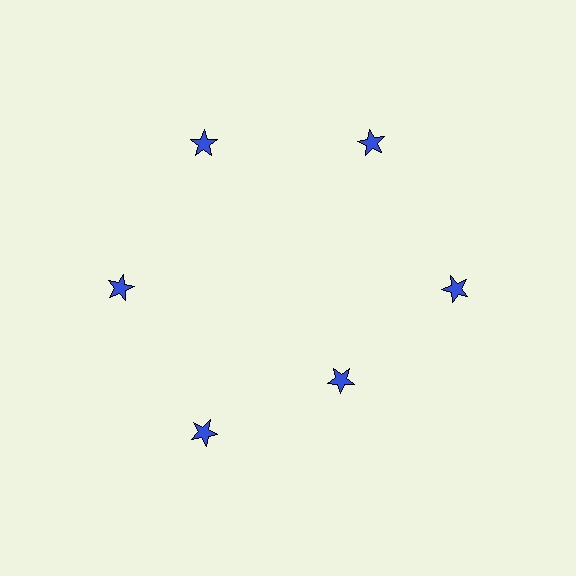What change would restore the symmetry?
The symmetry would be restored by moving it outward, back onto the ring so that all 6 stars sit at equal angles and equal distance from the center.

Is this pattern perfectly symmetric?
No. The 6 blue stars are arranged in a ring, but one element near the 5 o'clock position is pulled inward toward the center, breaking the 6-fold rotational symmetry.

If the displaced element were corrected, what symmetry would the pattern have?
It would have 6-fold rotational symmetry — the pattern would map onto itself every 60 degrees.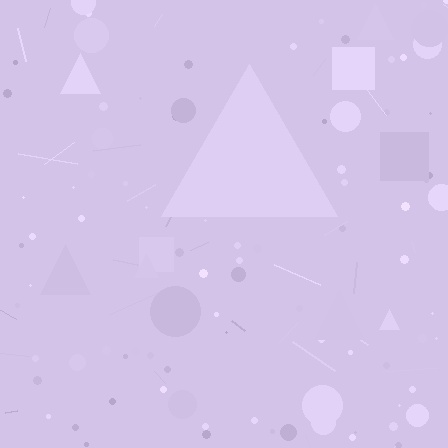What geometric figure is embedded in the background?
A triangle is embedded in the background.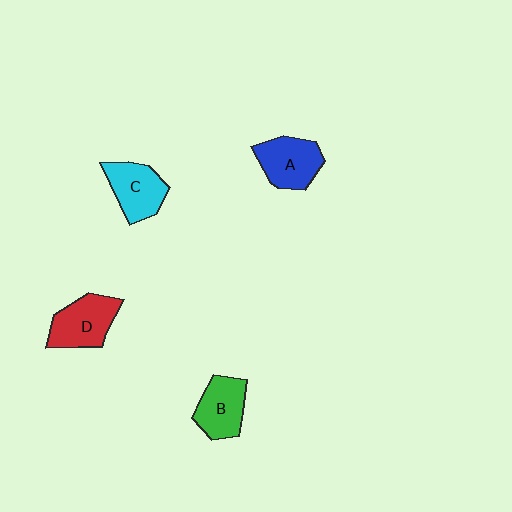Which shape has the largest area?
Shape D (red).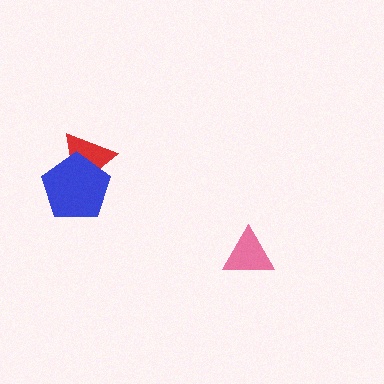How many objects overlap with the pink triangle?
0 objects overlap with the pink triangle.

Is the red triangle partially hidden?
Yes, it is partially covered by another shape.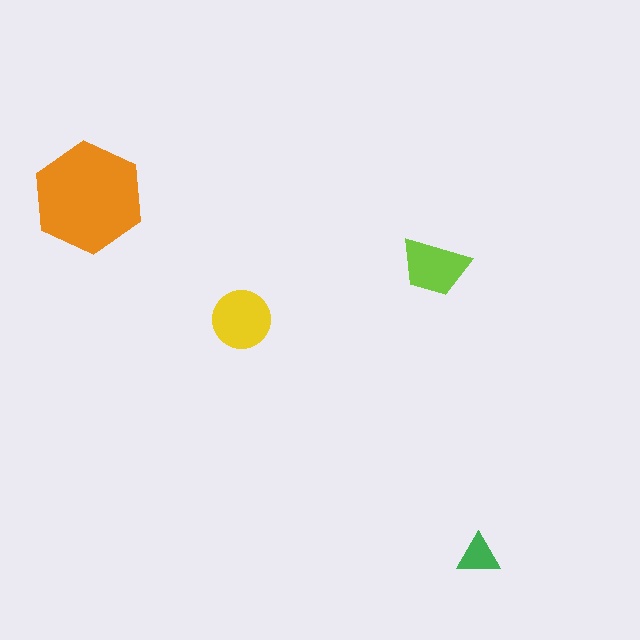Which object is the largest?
The orange hexagon.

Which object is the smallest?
The green triangle.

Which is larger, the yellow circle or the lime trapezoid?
The yellow circle.